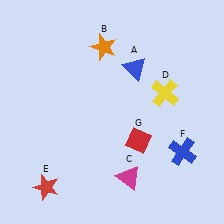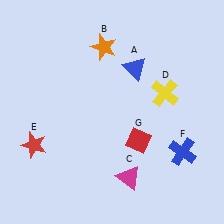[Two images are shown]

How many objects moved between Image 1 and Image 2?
1 object moved between the two images.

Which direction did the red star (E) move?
The red star (E) moved up.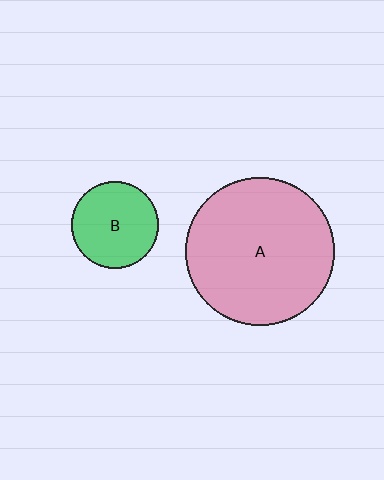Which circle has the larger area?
Circle A (pink).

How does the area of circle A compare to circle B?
Approximately 2.9 times.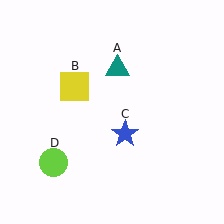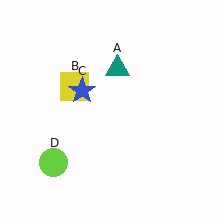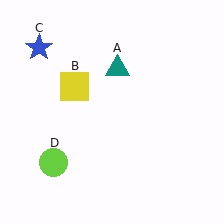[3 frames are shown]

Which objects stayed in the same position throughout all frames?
Teal triangle (object A) and yellow square (object B) and lime circle (object D) remained stationary.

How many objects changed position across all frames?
1 object changed position: blue star (object C).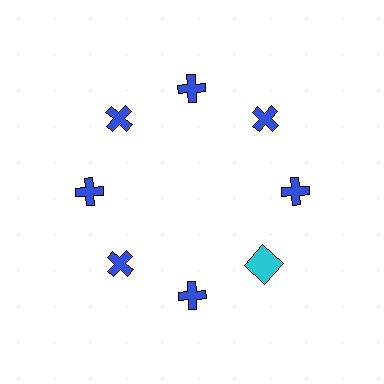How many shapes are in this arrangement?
There are 8 shapes arranged in a ring pattern.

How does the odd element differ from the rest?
It differs in both color (cyan instead of blue) and shape (square instead of cross).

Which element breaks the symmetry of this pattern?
The cyan square at roughly the 4 o'clock position breaks the symmetry. All other shapes are blue crosses.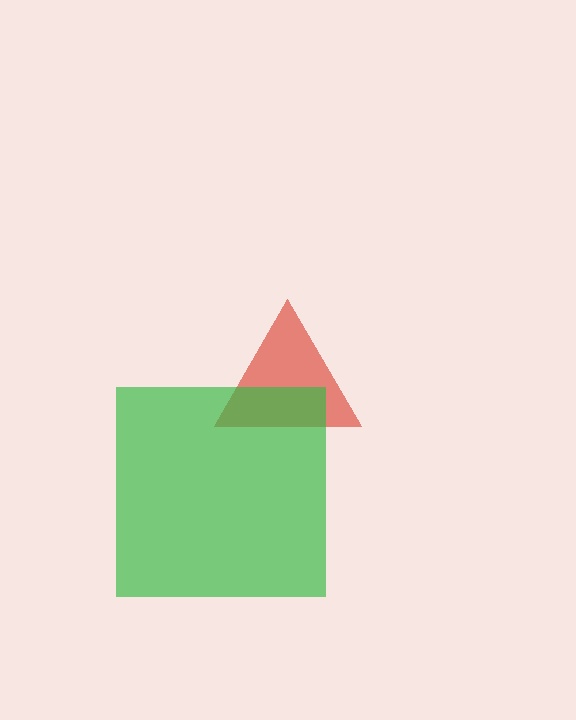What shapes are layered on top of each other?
The layered shapes are: a red triangle, a green square.